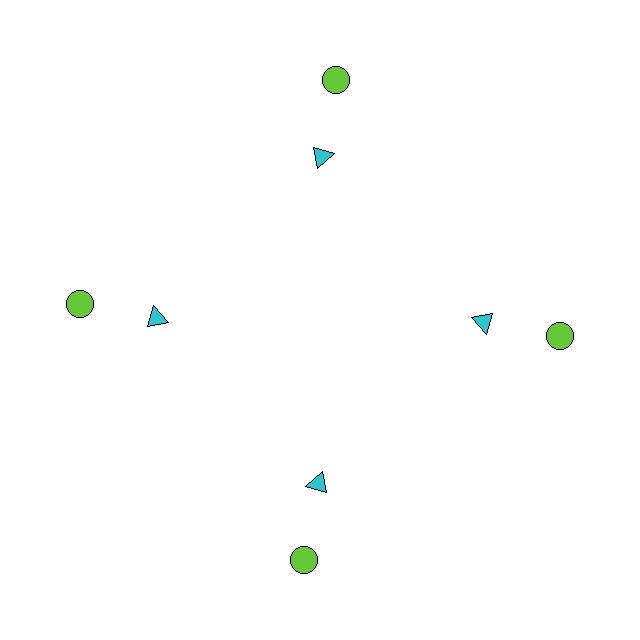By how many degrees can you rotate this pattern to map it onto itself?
The pattern maps onto itself every 90 degrees of rotation.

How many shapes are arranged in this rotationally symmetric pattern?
There are 8 shapes, arranged in 4 groups of 2.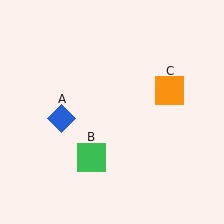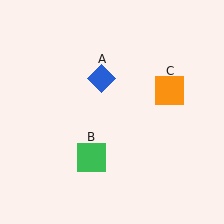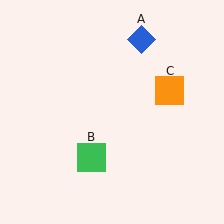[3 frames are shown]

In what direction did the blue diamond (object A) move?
The blue diamond (object A) moved up and to the right.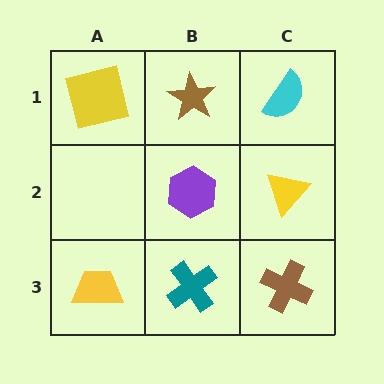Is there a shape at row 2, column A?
No, that cell is empty.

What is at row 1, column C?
A cyan semicircle.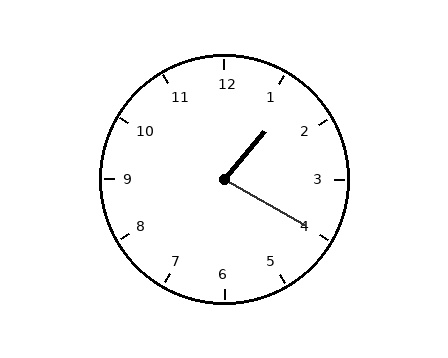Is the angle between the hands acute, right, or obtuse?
It is acute.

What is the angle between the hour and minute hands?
Approximately 80 degrees.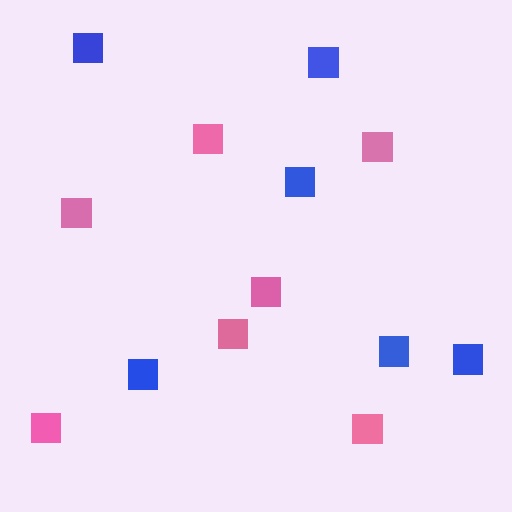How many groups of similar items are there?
There are 2 groups: one group of pink squares (7) and one group of blue squares (6).